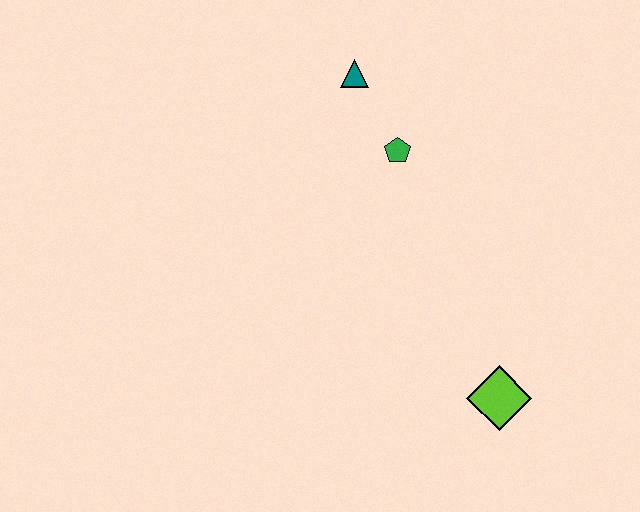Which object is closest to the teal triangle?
The green pentagon is closest to the teal triangle.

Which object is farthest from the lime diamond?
The teal triangle is farthest from the lime diamond.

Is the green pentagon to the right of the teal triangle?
Yes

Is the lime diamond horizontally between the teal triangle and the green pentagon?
No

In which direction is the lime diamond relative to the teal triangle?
The lime diamond is below the teal triangle.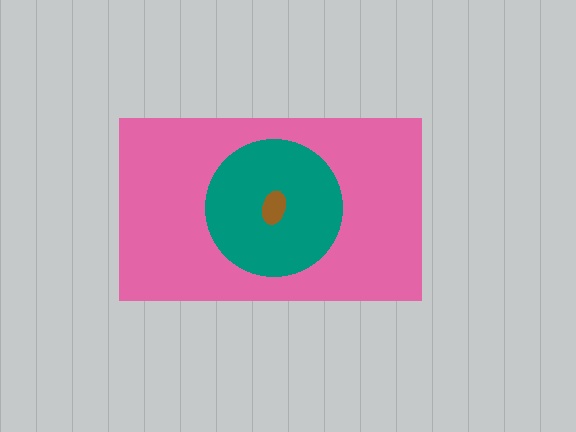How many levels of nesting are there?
3.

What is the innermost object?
The brown ellipse.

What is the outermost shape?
The pink rectangle.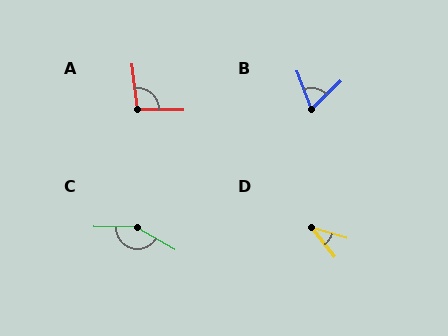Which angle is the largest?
C, at approximately 151 degrees.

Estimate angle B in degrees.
Approximately 67 degrees.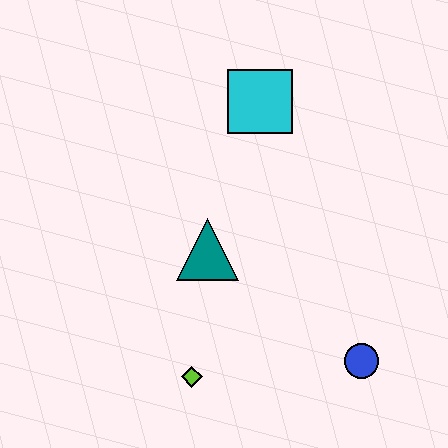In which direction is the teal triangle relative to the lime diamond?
The teal triangle is above the lime diamond.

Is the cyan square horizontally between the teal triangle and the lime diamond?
No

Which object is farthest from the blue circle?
The cyan square is farthest from the blue circle.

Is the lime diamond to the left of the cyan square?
Yes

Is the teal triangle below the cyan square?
Yes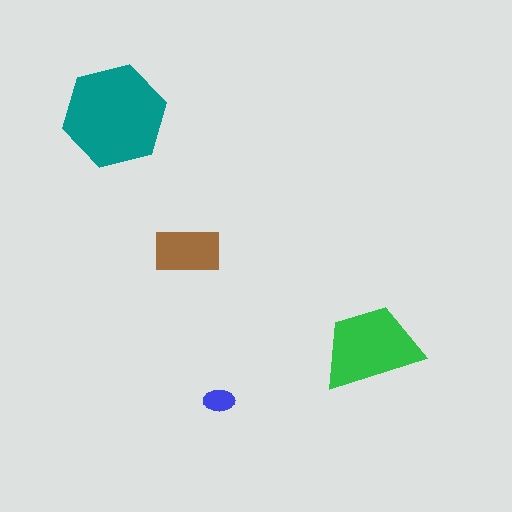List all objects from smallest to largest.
The blue ellipse, the brown rectangle, the green trapezoid, the teal hexagon.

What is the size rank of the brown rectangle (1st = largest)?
3rd.